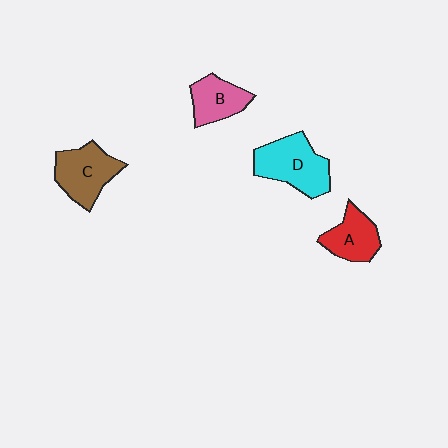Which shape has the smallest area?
Shape B (pink).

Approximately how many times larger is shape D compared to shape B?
Approximately 1.5 times.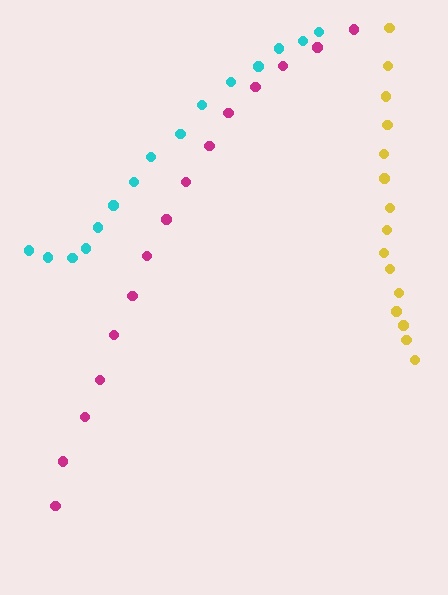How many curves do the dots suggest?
There are 3 distinct paths.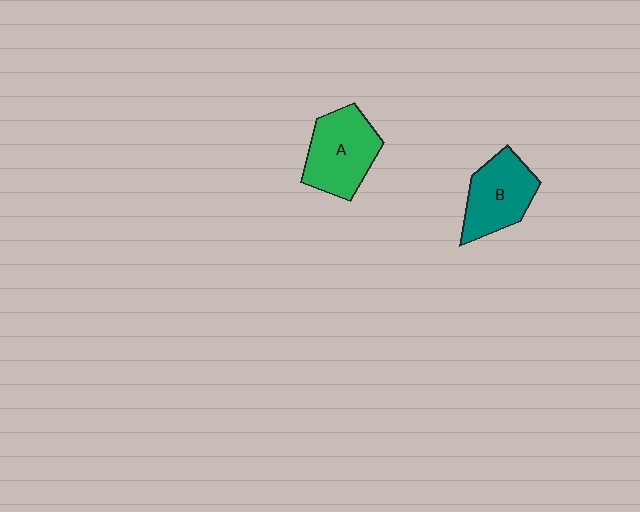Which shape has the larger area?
Shape A (green).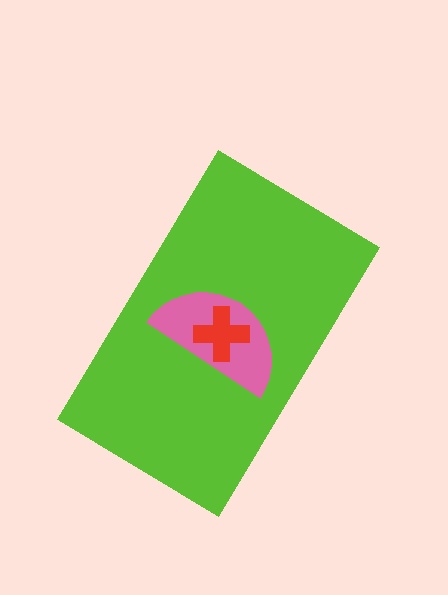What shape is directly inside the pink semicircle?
The red cross.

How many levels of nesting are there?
3.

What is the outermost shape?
The lime rectangle.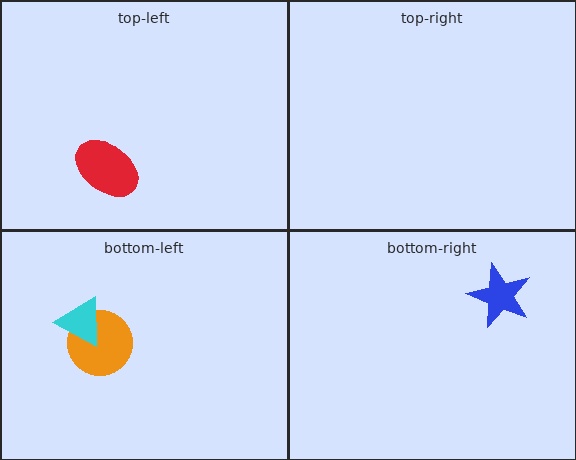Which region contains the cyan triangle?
The bottom-left region.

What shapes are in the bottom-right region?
The blue star.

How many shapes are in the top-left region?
1.